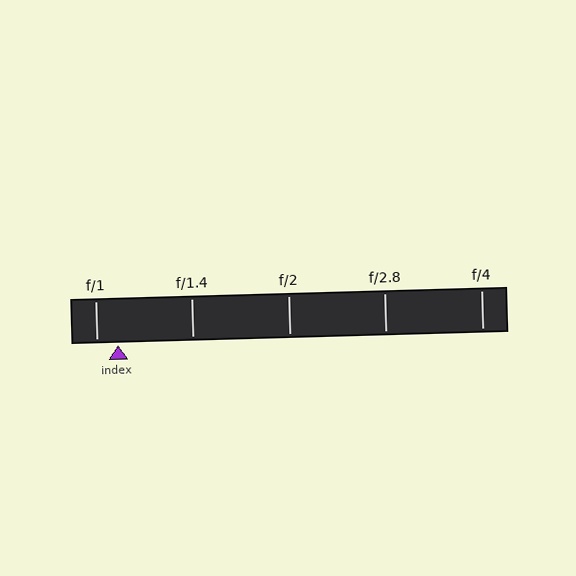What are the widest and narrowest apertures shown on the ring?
The widest aperture shown is f/1 and the narrowest is f/4.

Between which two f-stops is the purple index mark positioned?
The index mark is between f/1 and f/1.4.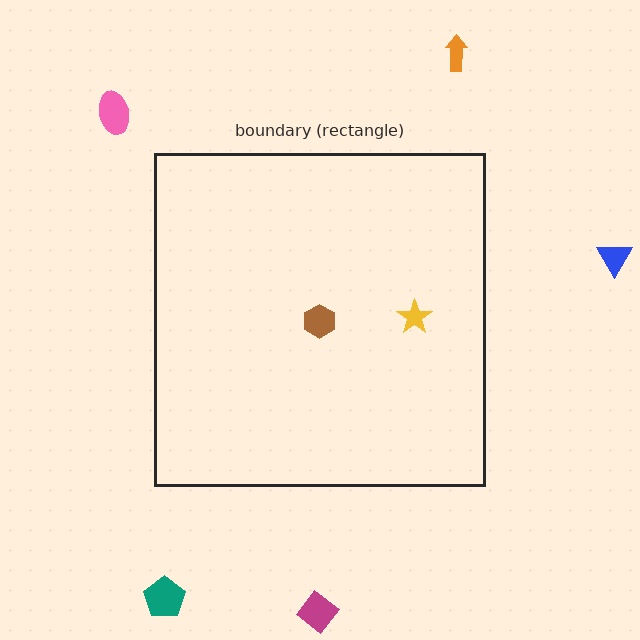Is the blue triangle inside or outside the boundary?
Outside.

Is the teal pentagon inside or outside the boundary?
Outside.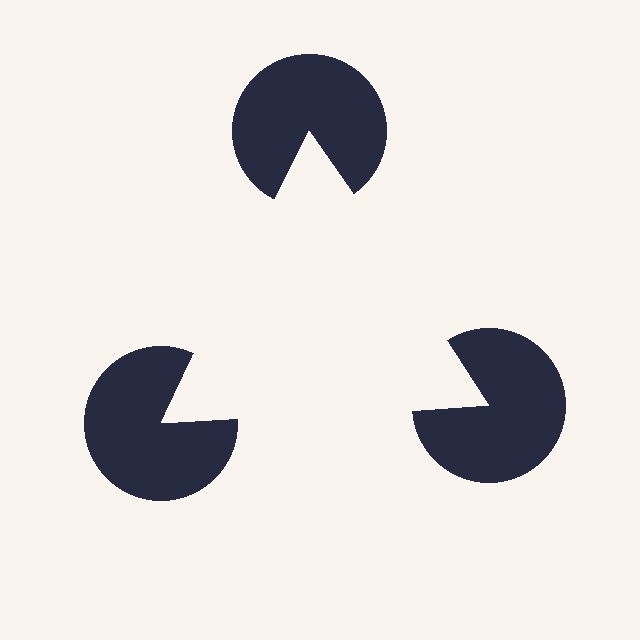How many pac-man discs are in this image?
There are 3 — one at each vertex of the illusory triangle.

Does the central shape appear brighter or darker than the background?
It typically appears slightly brighter than the background, even though no actual brightness change is drawn.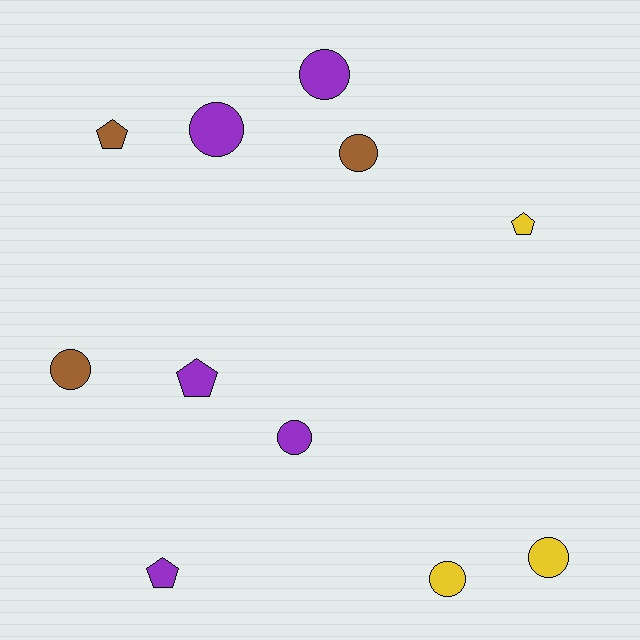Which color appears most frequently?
Purple, with 5 objects.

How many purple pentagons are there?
There are 2 purple pentagons.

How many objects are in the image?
There are 11 objects.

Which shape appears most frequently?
Circle, with 7 objects.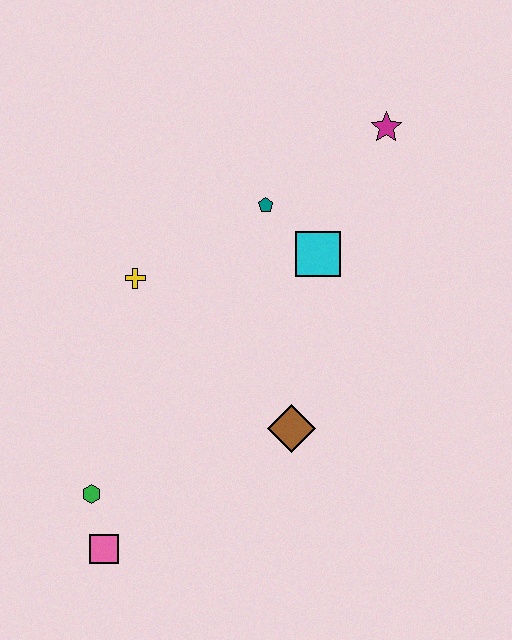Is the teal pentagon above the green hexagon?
Yes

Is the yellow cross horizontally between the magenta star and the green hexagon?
Yes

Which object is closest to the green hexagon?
The pink square is closest to the green hexagon.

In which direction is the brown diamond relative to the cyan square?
The brown diamond is below the cyan square.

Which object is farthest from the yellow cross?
The magenta star is farthest from the yellow cross.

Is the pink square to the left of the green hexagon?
No